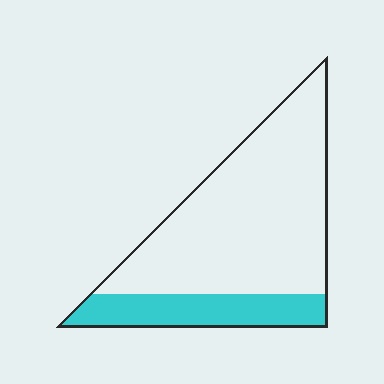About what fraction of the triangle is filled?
About one quarter (1/4).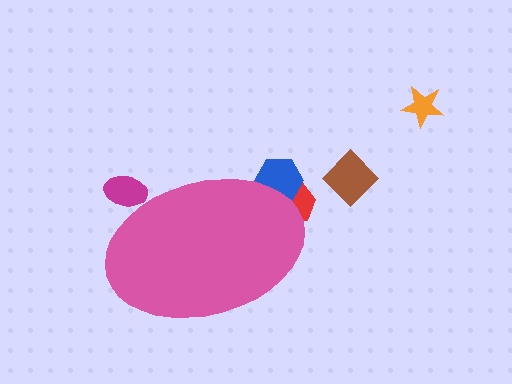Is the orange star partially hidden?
No, the orange star is fully visible.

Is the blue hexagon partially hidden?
Yes, the blue hexagon is partially hidden behind the pink ellipse.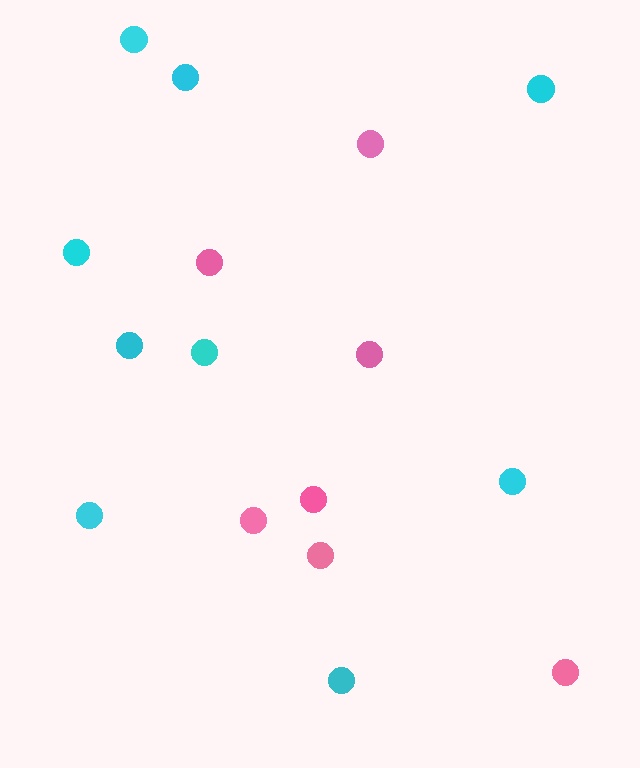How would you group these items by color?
There are 2 groups: one group of pink circles (7) and one group of cyan circles (9).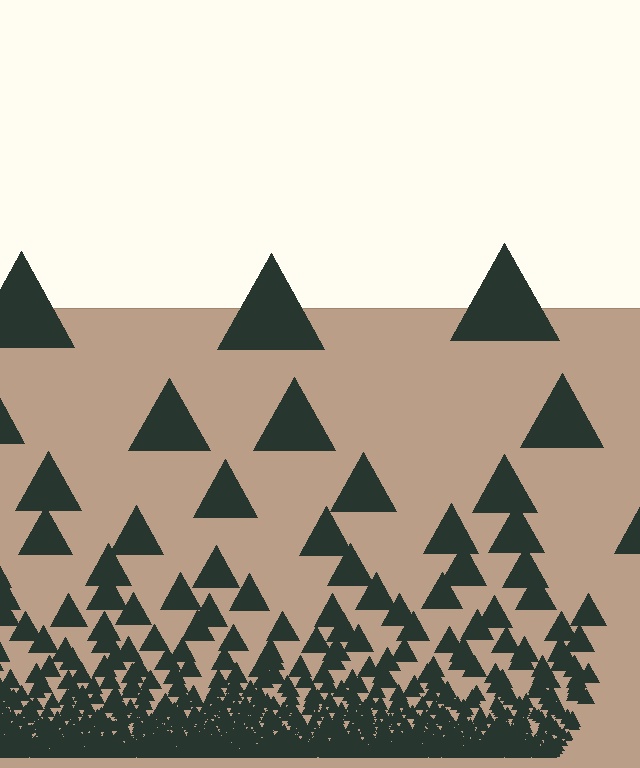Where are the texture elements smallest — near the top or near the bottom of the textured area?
Near the bottom.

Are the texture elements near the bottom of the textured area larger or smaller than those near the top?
Smaller. The gradient is inverted — elements near the bottom are smaller and denser.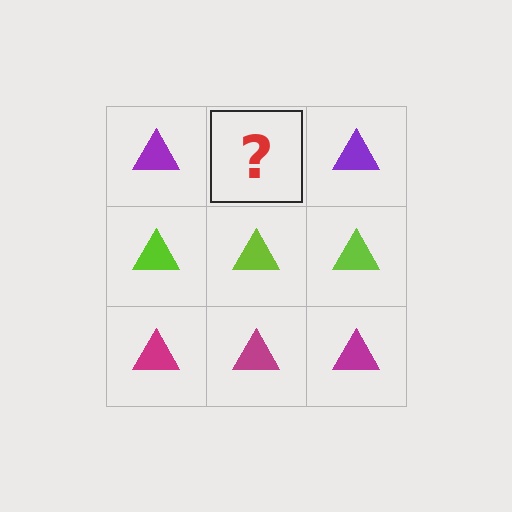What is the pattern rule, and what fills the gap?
The rule is that each row has a consistent color. The gap should be filled with a purple triangle.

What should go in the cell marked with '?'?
The missing cell should contain a purple triangle.